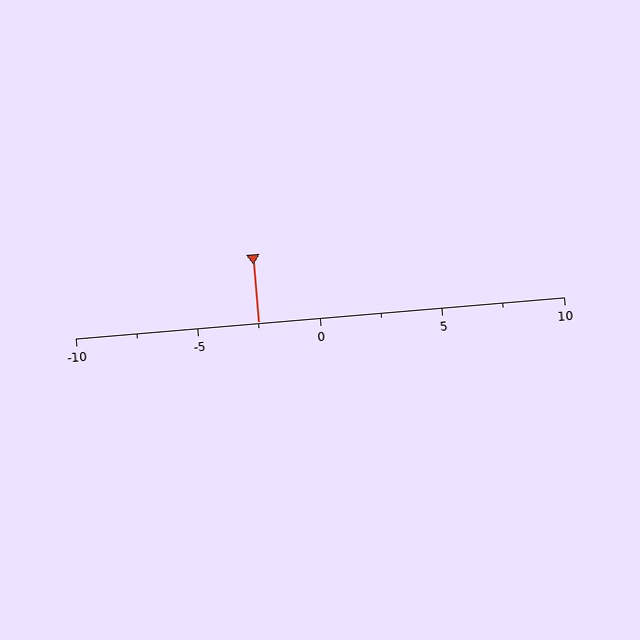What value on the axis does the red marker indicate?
The marker indicates approximately -2.5.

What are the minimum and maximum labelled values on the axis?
The axis runs from -10 to 10.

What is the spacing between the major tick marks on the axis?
The major ticks are spaced 5 apart.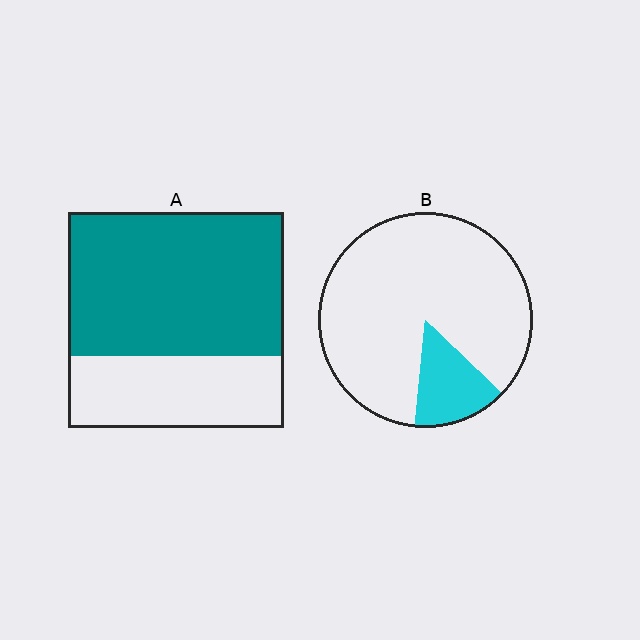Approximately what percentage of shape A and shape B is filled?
A is approximately 65% and B is approximately 15%.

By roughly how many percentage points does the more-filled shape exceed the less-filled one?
By roughly 50 percentage points (A over B).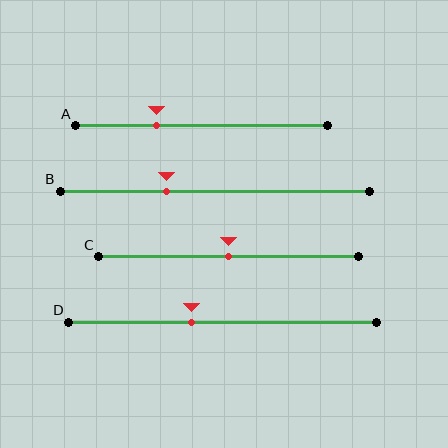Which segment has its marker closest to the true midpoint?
Segment C has its marker closest to the true midpoint.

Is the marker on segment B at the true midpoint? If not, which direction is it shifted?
No, the marker on segment B is shifted to the left by about 16% of the segment length.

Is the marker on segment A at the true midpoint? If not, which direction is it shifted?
No, the marker on segment A is shifted to the left by about 18% of the segment length.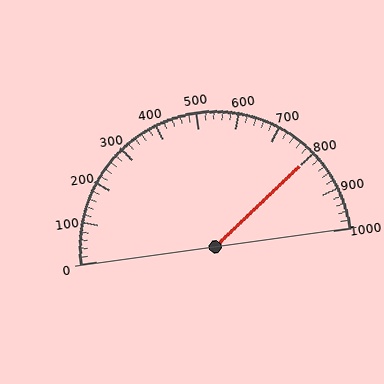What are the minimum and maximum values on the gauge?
The gauge ranges from 0 to 1000.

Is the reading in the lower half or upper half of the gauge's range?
The reading is in the upper half of the range (0 to 1000).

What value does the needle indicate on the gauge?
The needle indicates approximately 800.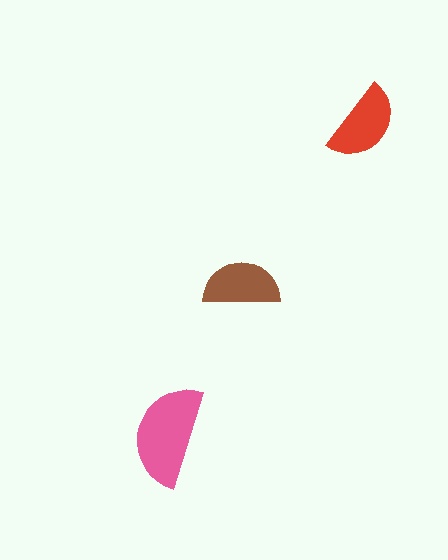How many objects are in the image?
There are 3 objects in the image.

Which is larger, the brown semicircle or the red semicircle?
The red one.